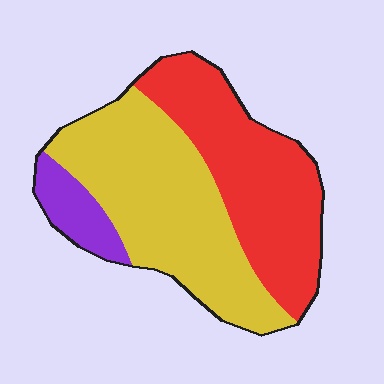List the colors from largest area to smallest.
From largest to smallest: yellow, red, purple.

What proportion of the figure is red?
Red covers about 40% of the figure.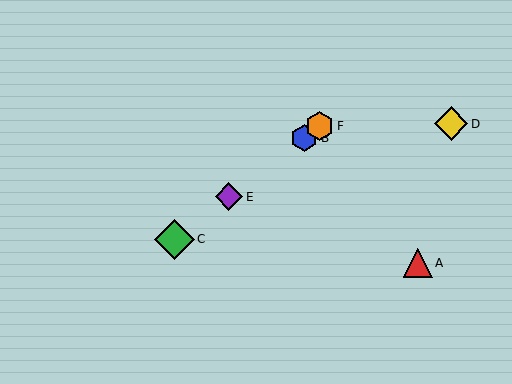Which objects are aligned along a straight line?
Objects B, C, E, F are aligned along a straight line.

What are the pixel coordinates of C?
Object C is at (174, 239).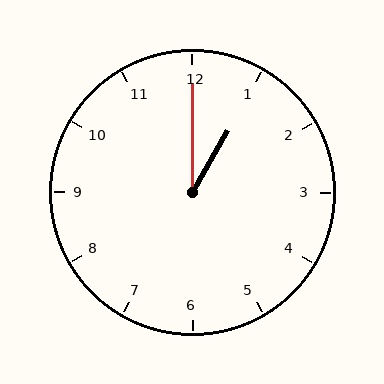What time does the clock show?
1:00.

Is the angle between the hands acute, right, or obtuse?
It is acute.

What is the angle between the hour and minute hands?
Approximately 30 degrees.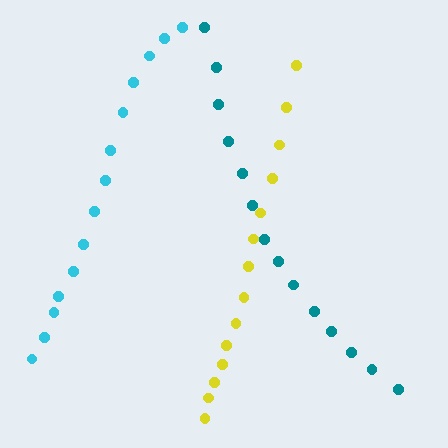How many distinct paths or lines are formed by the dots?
There are 3 distinct paths.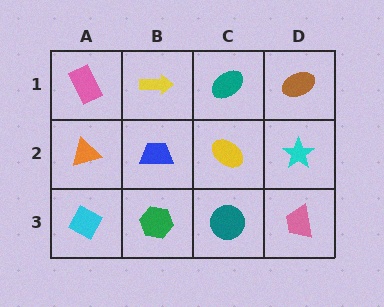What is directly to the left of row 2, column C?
A blue trapezoid.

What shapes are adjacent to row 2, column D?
A brown ellipse (row 1, column D), a pink trapezoid (row 3, column D), a yellow ellipse (row 2, column C).